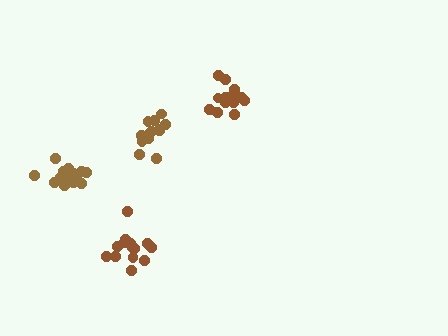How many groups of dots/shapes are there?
There are 4 groups.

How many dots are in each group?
Group 1: 15 dots, Group 2: 15 dots, Group 3: 17 dots, Group 4: 13 dots (60 total).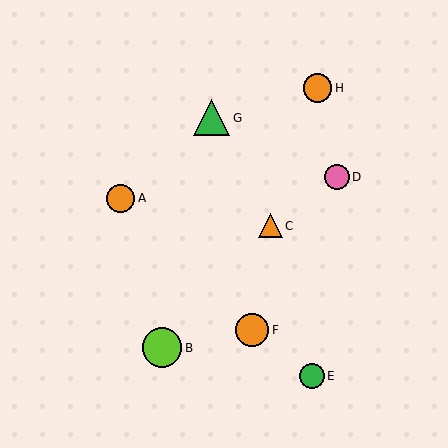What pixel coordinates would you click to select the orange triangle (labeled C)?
Click at (270, 226) to select the orange triangle C.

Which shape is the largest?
The lime circle (labeled B) is the largest.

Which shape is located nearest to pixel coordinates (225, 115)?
The green triangle (labeled G) at (212, 118) is nearest to that location.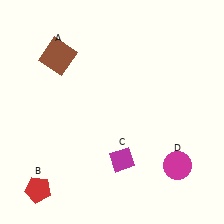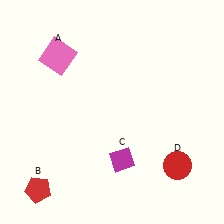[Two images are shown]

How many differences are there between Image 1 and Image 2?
There are 2 differences between the two images.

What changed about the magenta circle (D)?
In Image 1, D is magenta. In Image 2, it changed to red.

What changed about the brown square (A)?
In Image 1, A is brown. In Image 2, it changed to pink.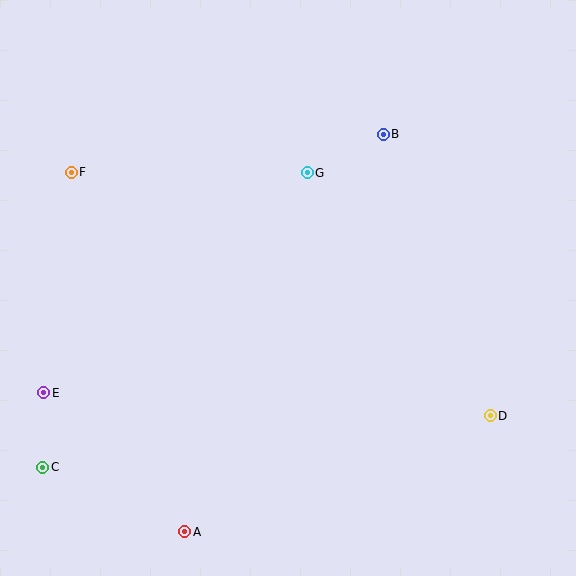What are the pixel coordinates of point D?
Point D is at (490, 416).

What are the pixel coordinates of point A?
Point A is at (185, 532).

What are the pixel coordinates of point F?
Point F is at (71, 172).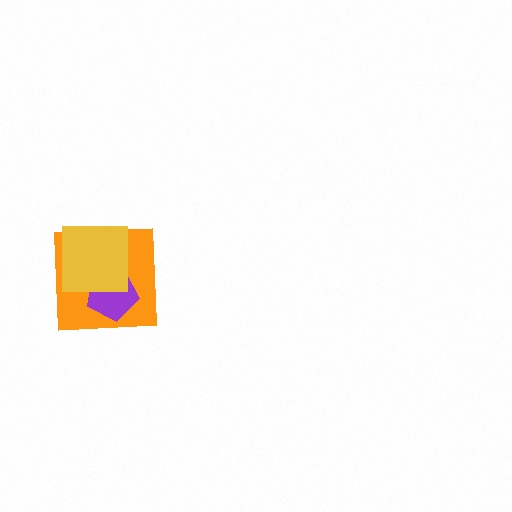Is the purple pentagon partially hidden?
Yes, it is partially covered by another shape.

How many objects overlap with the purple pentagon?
2 objects overlap with the purple pentagon.